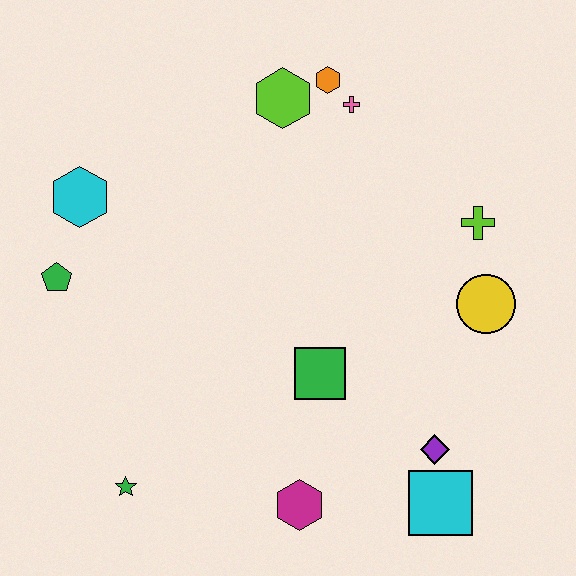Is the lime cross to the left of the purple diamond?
No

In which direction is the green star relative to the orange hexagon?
The green star is below the orange hexagon.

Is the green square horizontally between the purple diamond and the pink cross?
No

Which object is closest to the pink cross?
The orange hexagon is closest to the pink cross.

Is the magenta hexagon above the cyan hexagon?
No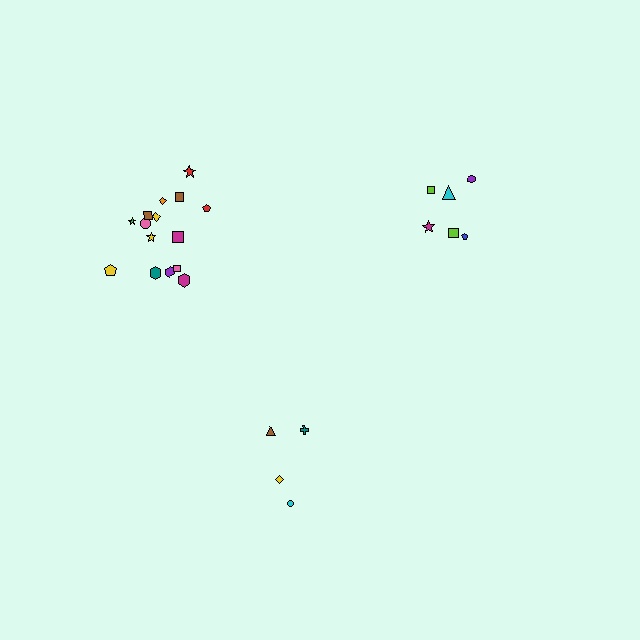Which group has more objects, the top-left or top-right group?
The top-left group.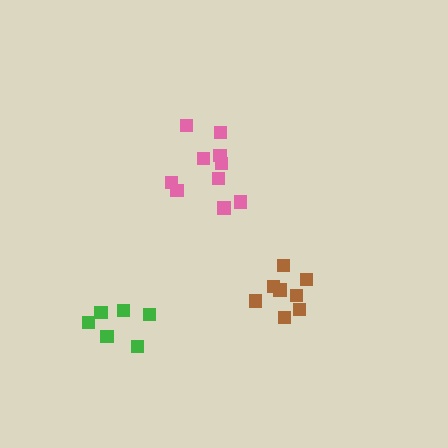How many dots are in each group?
Group 1: 6 dots, Group 2: 8 dots, Group 3: 10 dots (24 total).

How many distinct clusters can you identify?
There are 3 distinct clusters.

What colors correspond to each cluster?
The clusters are colored: green, brown, pink.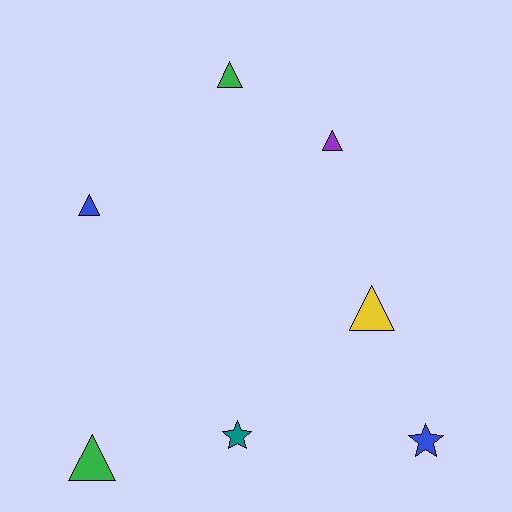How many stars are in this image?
There are 2 stars.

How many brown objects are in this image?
There are no brown objects.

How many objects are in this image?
There are 7 objects.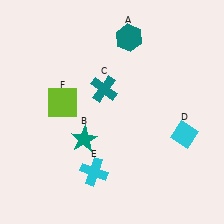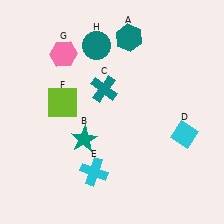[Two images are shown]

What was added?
A pink hexagon (G), a teal circle (H) were added in Image 2.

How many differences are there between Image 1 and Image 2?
There are 2 differences between the two images.